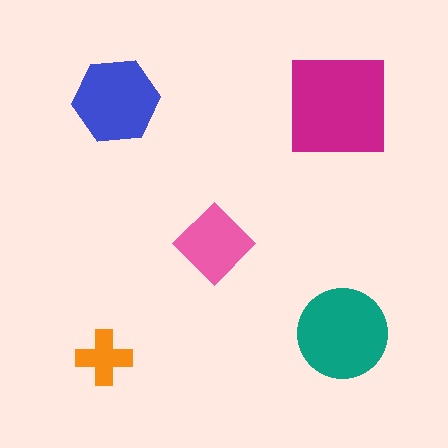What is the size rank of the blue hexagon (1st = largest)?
3rd.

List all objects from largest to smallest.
The magenta square, the teal circle, the blue hexagon, the pink diamond, the orange cross.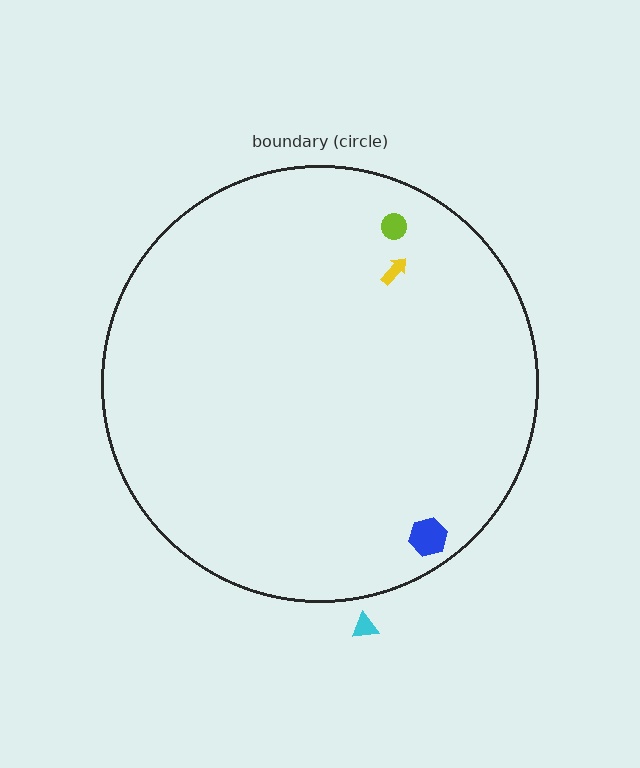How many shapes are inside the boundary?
3 inside, 1 outside.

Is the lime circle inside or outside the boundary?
Inside.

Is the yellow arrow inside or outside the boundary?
Inside.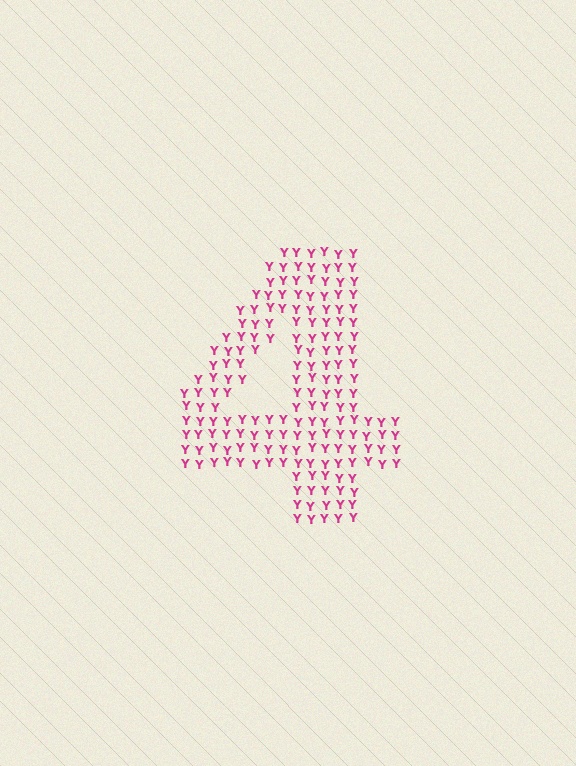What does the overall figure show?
The overall figure shows the digit 4.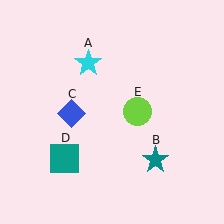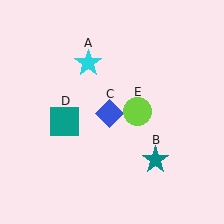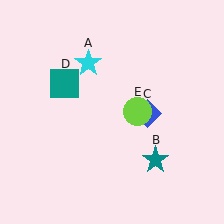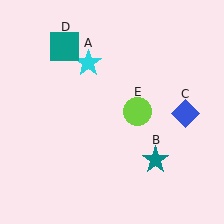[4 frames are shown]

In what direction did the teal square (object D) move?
The teal square (object D) moved up.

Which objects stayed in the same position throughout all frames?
Cyan star (object A) and teal star (object B) and lime circle (object E) remained stationary.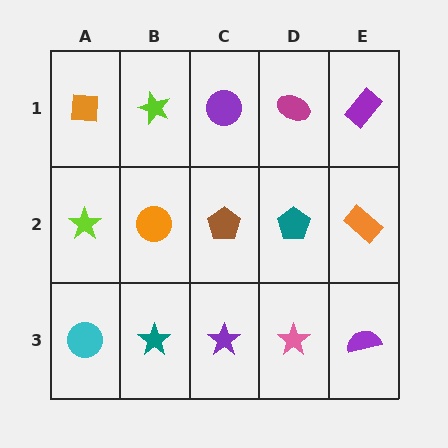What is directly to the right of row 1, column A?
A lime star.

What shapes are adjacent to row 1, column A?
A lime star (row 2, column A), a lime star (row 1, column B).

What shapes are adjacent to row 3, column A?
A lime star (row 2, column A), a teal star (row 3, column B).